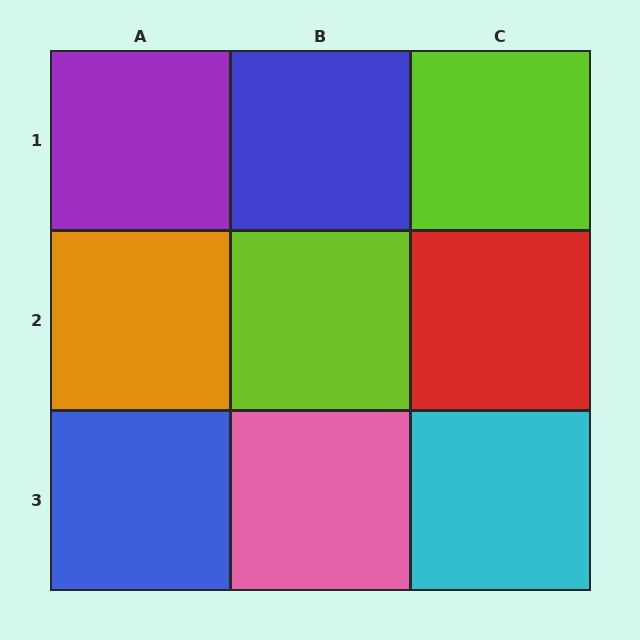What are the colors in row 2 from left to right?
Orange, lime, red.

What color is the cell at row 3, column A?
Blue.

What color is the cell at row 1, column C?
Lime.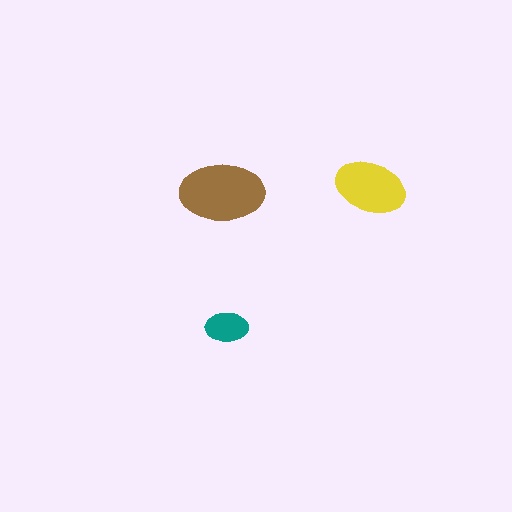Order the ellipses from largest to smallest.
the brown one, the yellow one, the teal one.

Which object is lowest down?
The teal ellipse is bottommost.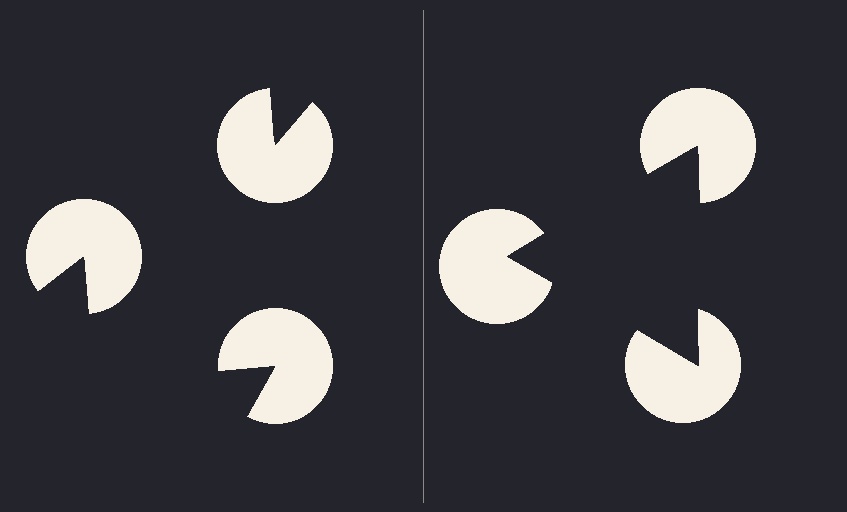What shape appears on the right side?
An illusory triangle.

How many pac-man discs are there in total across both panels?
6 — 3 on each side.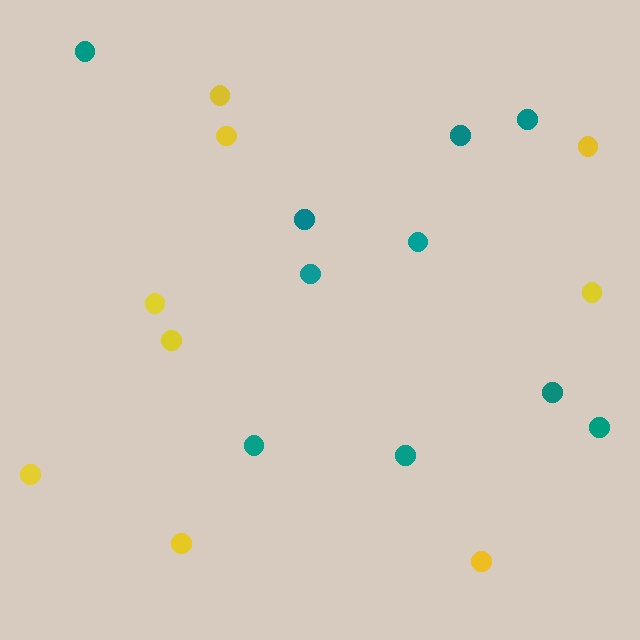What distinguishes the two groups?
There are 2 groups: one group of yellow circles (9) and one group of teal circles (10).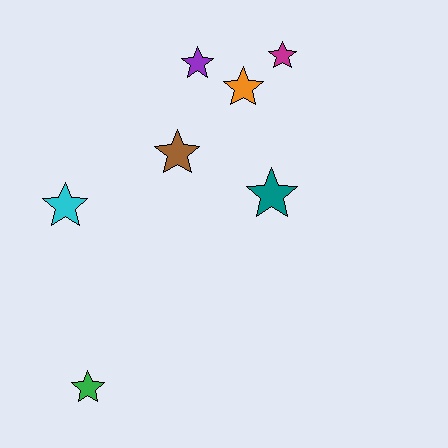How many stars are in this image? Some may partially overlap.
There are 7 stars.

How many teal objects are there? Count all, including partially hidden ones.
There is 1 teal object.